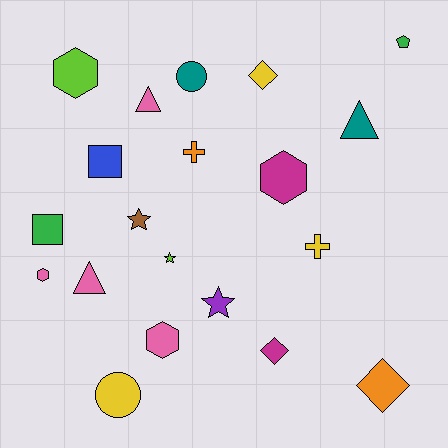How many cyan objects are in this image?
There are no cyan objects.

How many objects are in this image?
There are 20 objects.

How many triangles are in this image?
There are 3 triangles.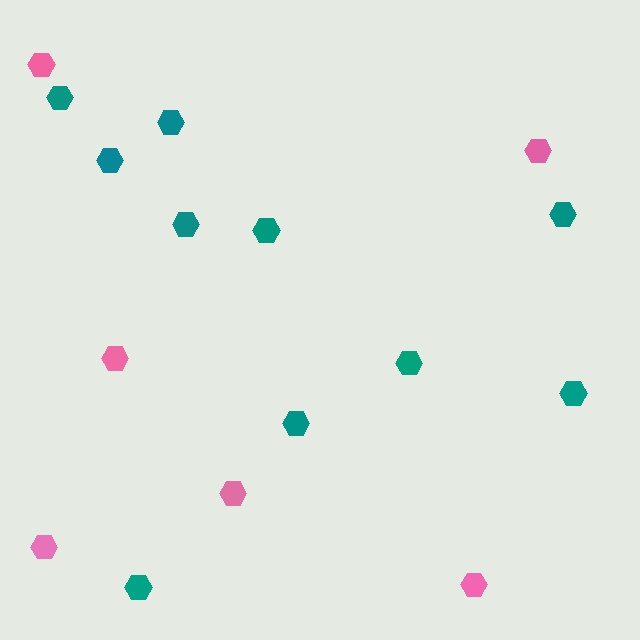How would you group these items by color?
There are 2 groups: one group of pink hexagons (6) and one group of teal hexagons (10).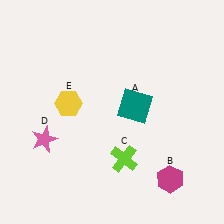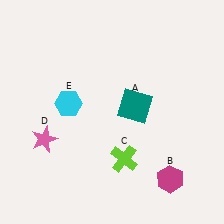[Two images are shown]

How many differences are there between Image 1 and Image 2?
There is 1 difference between the two images.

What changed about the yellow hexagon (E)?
In Image 1, E is yellow. In Image 2, it changed to cyan.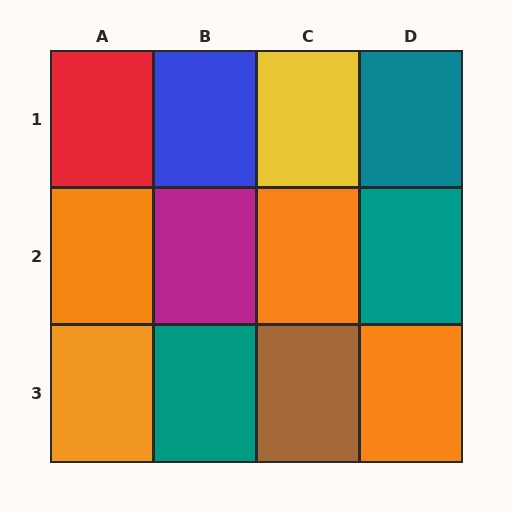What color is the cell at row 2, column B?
Magenta.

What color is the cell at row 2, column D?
Teal.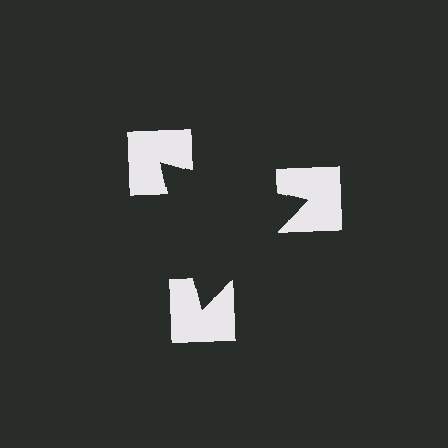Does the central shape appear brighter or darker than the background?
It typically appears slightly darker than the background, even though no actual brightness change is drawn.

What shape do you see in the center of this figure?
An illusory triangle — its edges are inferred from the aligned wedge cuts in the notched squares, not physically drawn.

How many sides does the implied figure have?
3 sides.